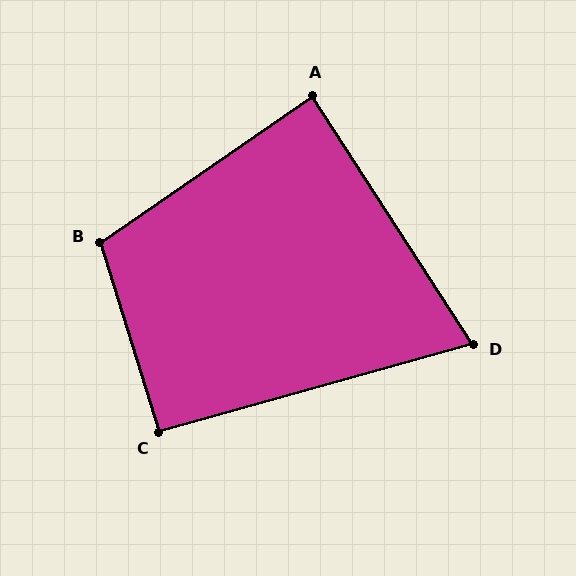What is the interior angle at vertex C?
Approximately 92 degrees (approximately right).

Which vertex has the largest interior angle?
B, at approximately 107 degrees.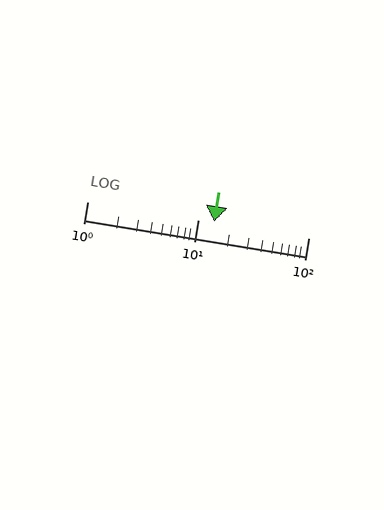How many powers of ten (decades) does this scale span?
The scale spans 2 decades, from 1 to 100.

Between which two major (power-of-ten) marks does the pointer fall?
The pointer is between 10 and 100.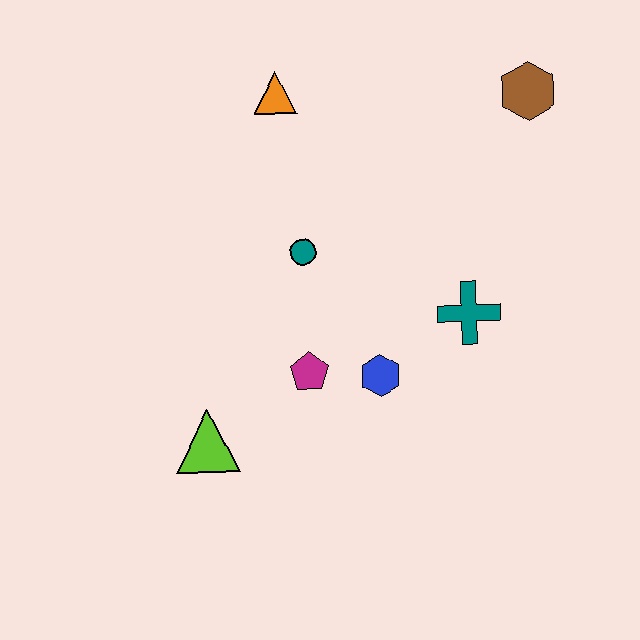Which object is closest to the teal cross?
The blue hexagon is closest to the teal cross.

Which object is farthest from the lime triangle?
The brown hexagon is farthest from the lime triangle.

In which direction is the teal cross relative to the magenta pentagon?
The teal cross is to the right of the magenta pentagon.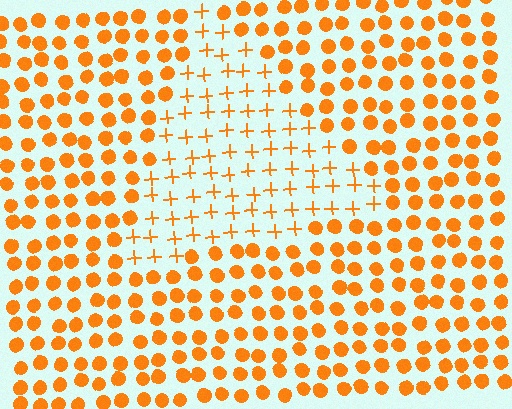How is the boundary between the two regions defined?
The boundary is defined by a change in element shape: plus signs inside vs. circles outside. All elements share the same color and spacing.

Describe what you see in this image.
The image is filled with small orange elements arranged in a uniform grid. A triangle-shaped region contains plus signs, while the surrounding area contains circles. The boundary is defined purely by the change in element shape.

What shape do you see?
I see a triangle.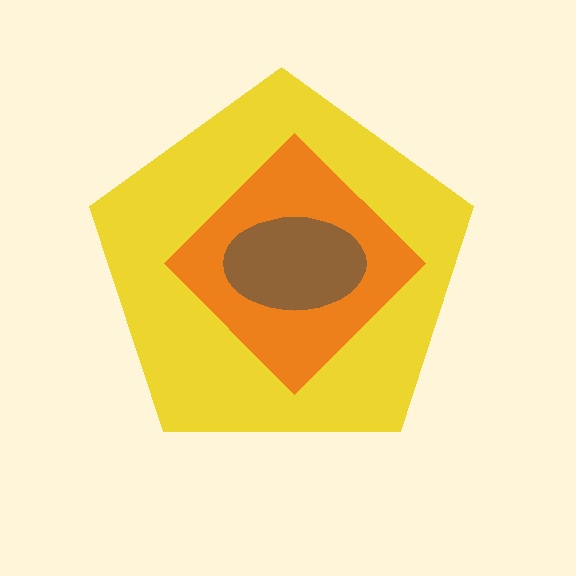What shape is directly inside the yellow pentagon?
The orange diamond.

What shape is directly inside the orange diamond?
The brown ellipse.